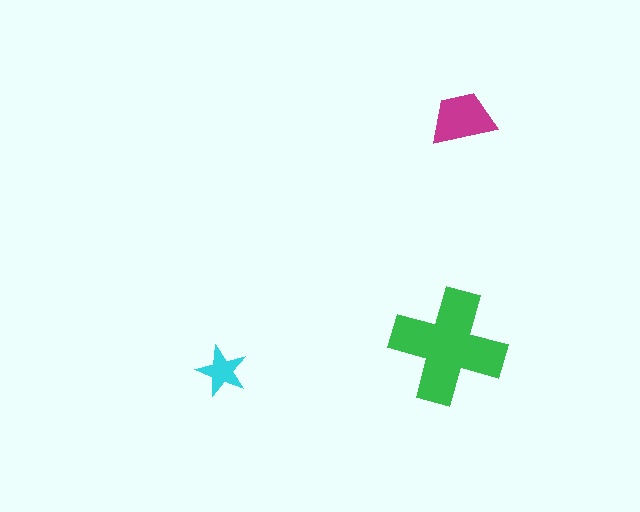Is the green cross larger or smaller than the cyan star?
Larger.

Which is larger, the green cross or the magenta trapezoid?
The green cross.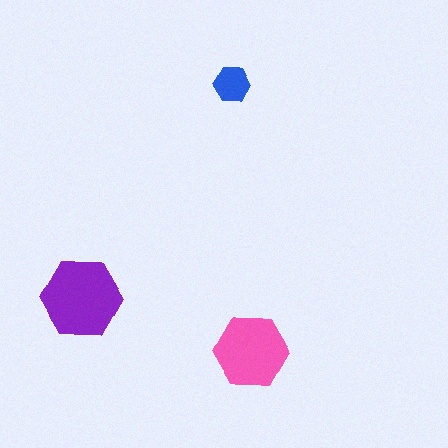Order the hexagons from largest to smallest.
the purple one, the pink one, the blue one.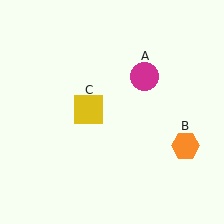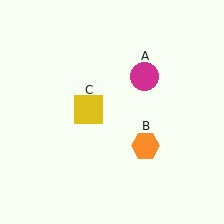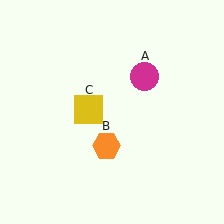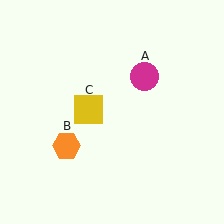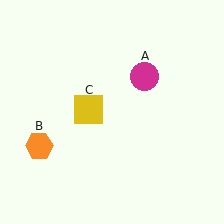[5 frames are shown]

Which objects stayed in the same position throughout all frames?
Magenta circle (object A) and yellow square (object C) remained stationary.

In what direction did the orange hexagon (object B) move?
The orange hexagon (object B) moved left.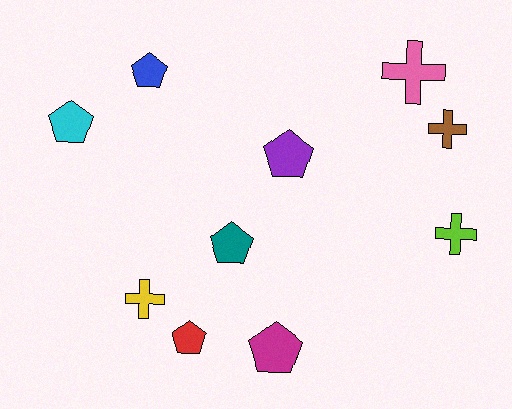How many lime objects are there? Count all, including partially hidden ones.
There is 1 lime object.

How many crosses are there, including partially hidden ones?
There are 4 crosses.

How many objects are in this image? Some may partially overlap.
There are 10 objects.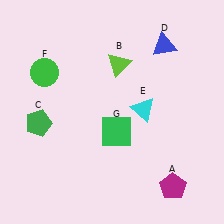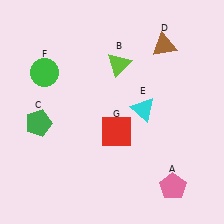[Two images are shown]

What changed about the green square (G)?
In Image 1, G is green. In Image 2, it changed to red.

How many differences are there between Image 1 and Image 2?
There are 3 differences between the two images.